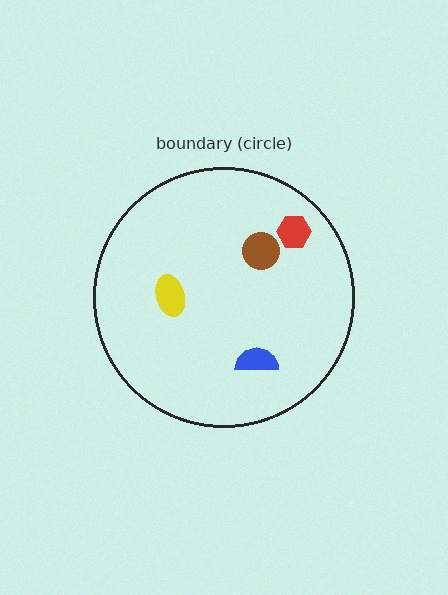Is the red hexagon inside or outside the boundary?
Inside.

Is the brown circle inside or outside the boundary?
Inside.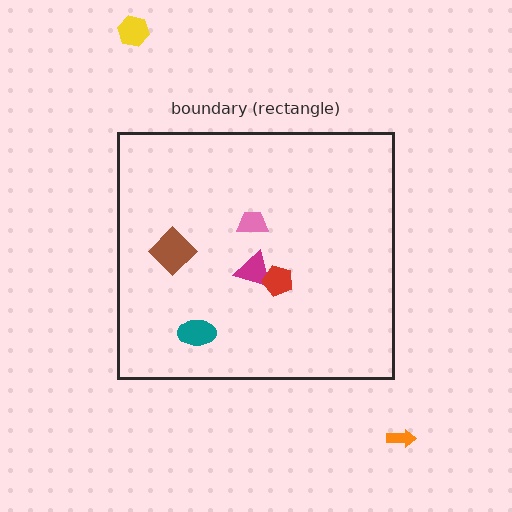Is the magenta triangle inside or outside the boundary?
Inside.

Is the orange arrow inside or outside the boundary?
Outside.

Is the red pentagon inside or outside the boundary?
Inside.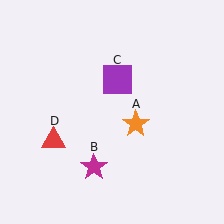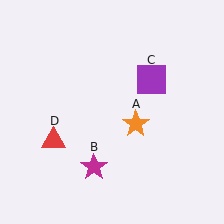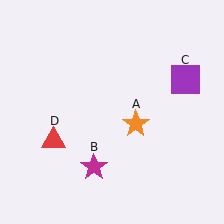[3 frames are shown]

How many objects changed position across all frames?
1 object changed position: purple square (object C).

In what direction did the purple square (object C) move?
The purple square (object C) moved right.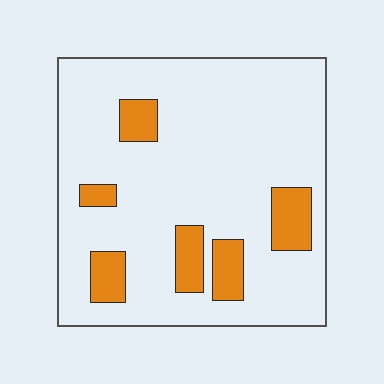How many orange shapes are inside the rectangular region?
6.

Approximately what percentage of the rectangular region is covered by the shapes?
Approximately 15%.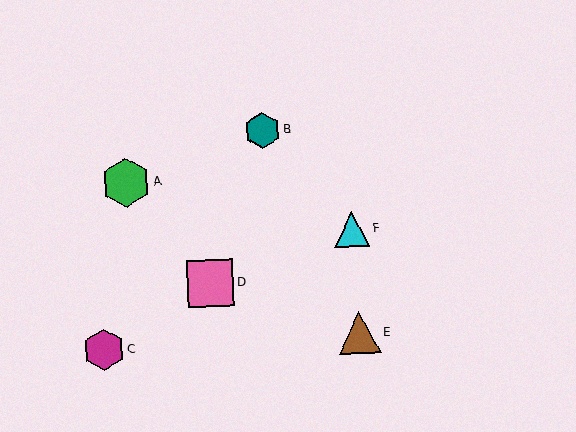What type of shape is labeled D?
Shape D is a pink square.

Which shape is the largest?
The green hexagon (labeled A) is the largest.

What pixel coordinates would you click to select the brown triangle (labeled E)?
Click at (359, 333) to select the brown triangle E.